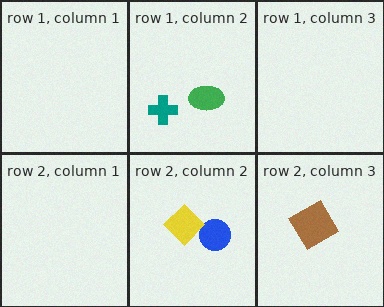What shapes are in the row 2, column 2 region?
The blue circle, the yellow diamond.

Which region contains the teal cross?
The row 1, column 2 region.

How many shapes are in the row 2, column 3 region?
1.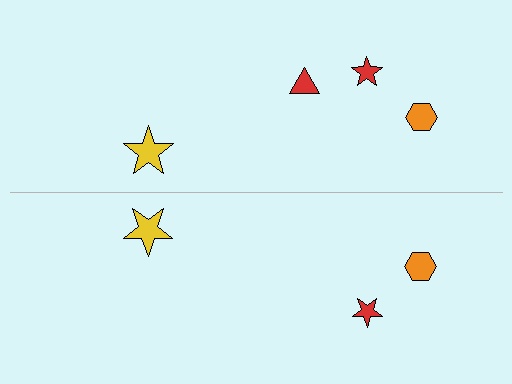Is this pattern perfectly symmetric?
No, the pattern is not perfectly symmetric. A red triangle is missing from the bottom side.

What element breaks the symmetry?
A red triangle is missing from the bottom side.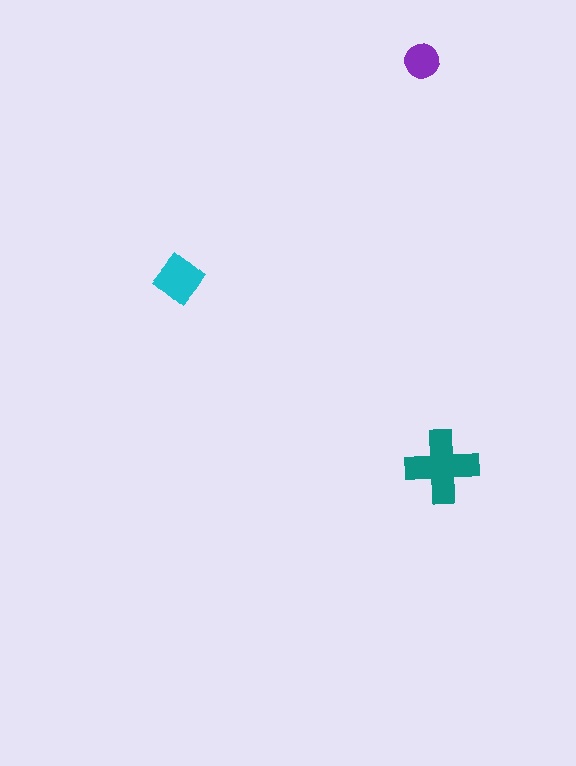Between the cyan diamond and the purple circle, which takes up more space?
The cyan diamond.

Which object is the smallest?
The purple circle.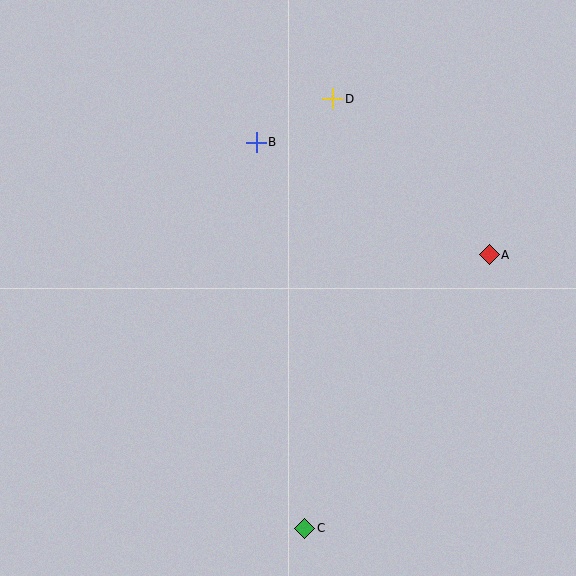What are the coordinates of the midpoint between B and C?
The midpoint between B and C is at (281, 335).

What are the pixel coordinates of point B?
Point B is at (256, 142).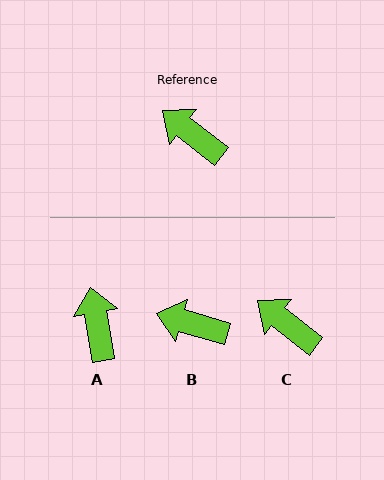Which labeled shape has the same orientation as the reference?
C.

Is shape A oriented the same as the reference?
No, it is off by about 42 degrees.